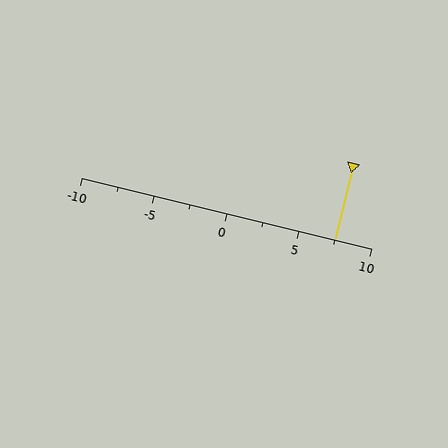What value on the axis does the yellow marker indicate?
The marker indicates approximately 7.5.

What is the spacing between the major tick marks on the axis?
The major ticks are spaced 5 apart.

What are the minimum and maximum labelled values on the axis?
The axis runs from -10 to 10.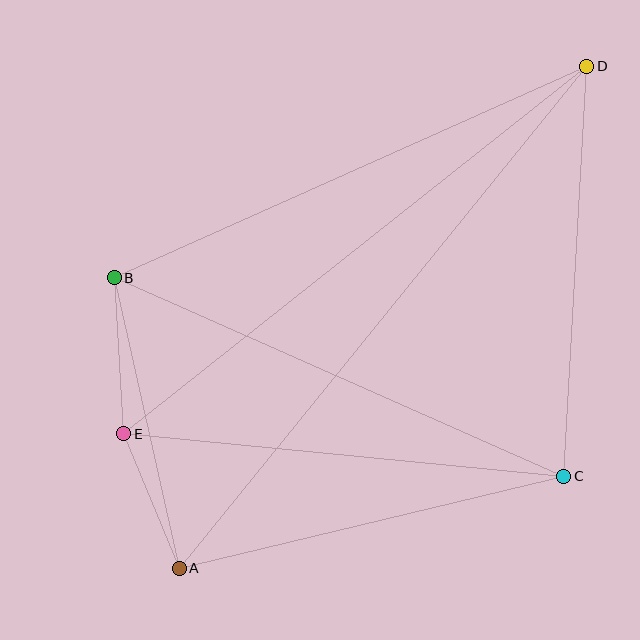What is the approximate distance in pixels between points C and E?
The distance between C and E is approximately 442 pixels.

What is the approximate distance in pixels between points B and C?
The distance between B and C is approximately 491 pixels.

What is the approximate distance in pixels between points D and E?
The distance between D and E is approximately 591 pixels.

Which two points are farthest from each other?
Points A and D are farthest from each other.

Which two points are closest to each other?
Points A and E are closest to each other.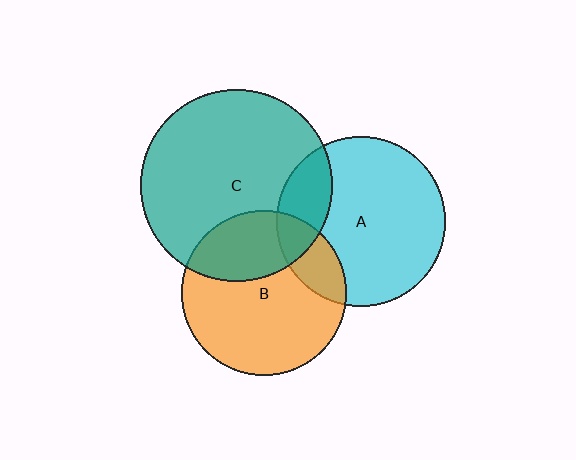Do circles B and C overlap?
Yes.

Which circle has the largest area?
Circle C (teal).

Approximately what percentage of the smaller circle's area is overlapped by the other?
Approximately 30%.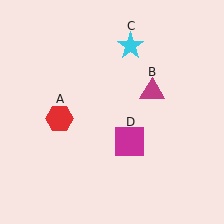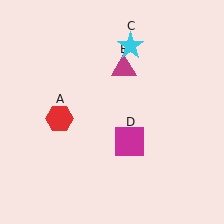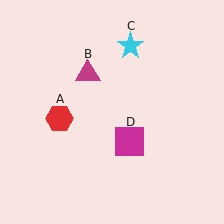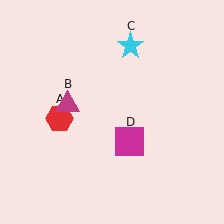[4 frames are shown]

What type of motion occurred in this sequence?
The magenta triangle (object B) rotated counterclockwise around the center of the scene.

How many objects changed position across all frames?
1 object changed position: magenta triangle (object B).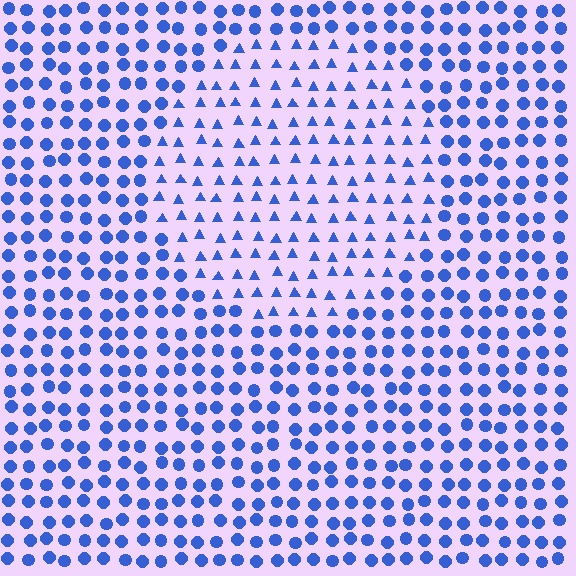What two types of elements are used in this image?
The image uses triangles inside the circle region and circles outside it.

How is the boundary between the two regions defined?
The boundary is defined by a change in element shape: triangles inside vs. circles outside. All elements share the same color and spacing.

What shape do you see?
I see a circle.